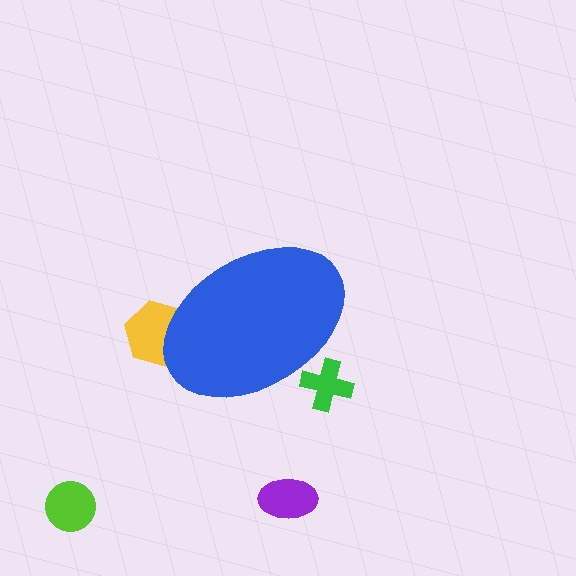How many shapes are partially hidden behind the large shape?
2 shapes are partially hidden.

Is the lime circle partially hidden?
No, the lime circle is fully visible.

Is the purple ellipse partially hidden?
No, the purple ellipse is fully visible.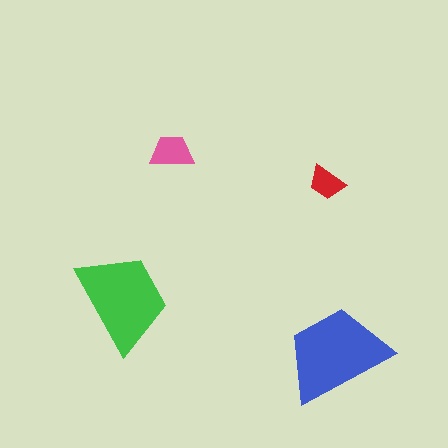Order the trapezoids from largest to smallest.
the blue one, the green one, the pink one, the red one.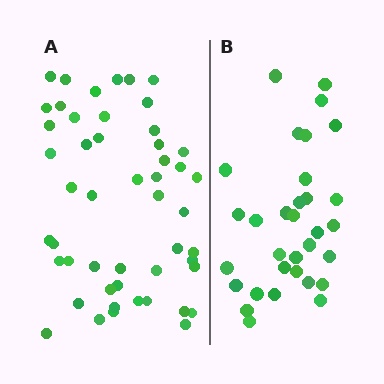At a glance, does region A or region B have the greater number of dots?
Region A (the left region) has more dots.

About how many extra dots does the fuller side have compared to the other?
Region A has approximately 20 more dots than region B.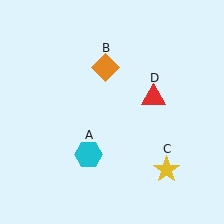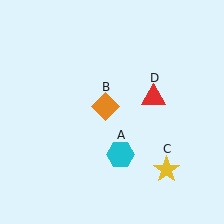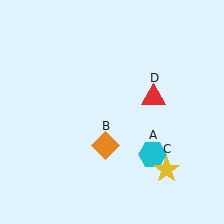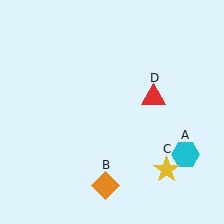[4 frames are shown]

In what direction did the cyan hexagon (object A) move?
The cyan hexagon (object A) moved right.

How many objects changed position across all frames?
2 objects changed position: cyan hexagon (object A), orange diamond (object B).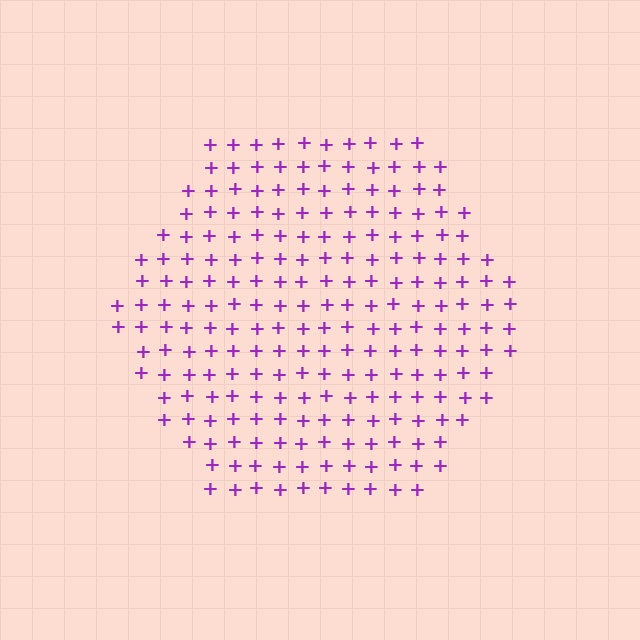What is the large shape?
The large shape is a hexagon.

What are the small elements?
The small elements are plus signs.